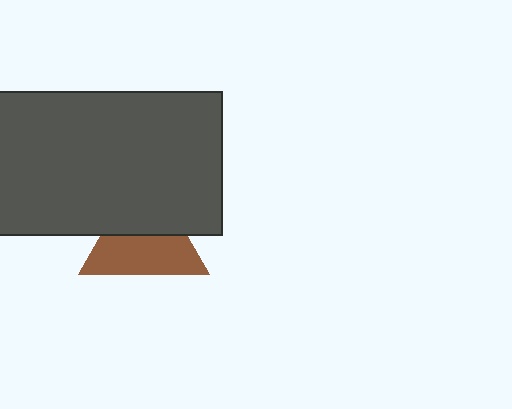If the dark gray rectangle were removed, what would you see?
You would see the complete brown triangle.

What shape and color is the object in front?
The object in front is a dark gray rectangle.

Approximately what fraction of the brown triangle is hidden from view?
Roughly 43% of the brown triangle is hidden behind the dark gray rectangle.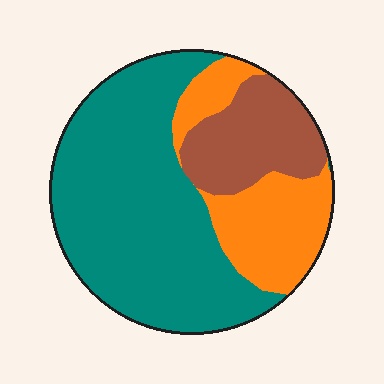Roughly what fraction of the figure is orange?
Orange takes up about one quarter (1/4) of the figure.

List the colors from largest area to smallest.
From largest to smallest: teal, orange, brown.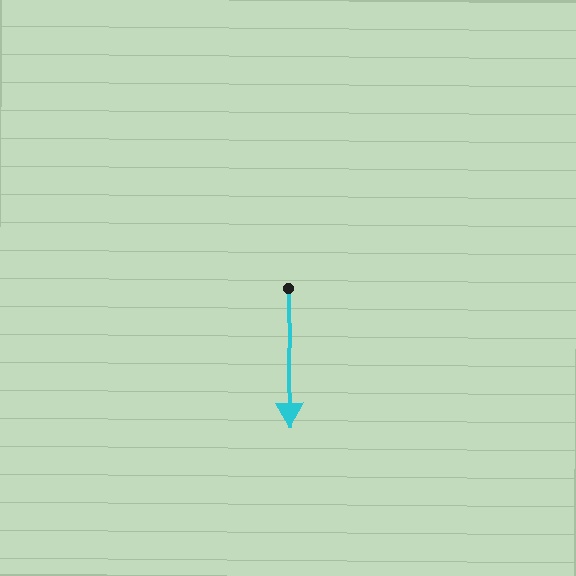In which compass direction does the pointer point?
South.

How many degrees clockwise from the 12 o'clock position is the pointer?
Approximately 179 degrees.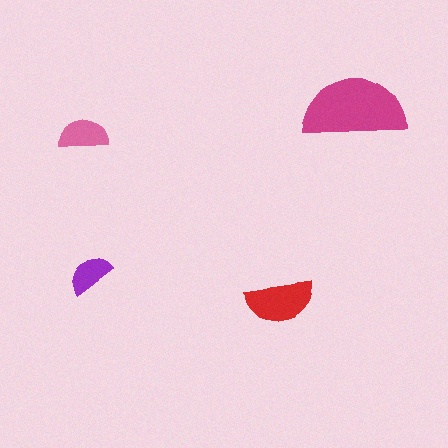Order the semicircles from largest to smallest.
the magenta one, the red one, the pink one, the purple one.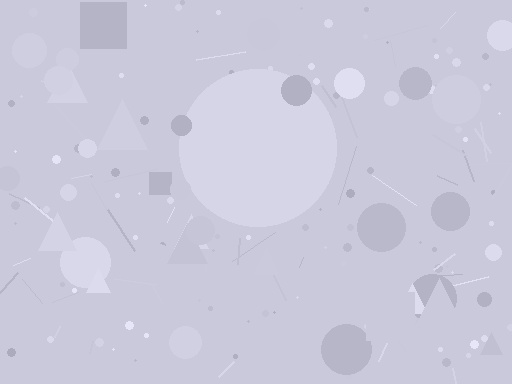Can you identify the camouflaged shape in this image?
The camouflaged shape is a circle.